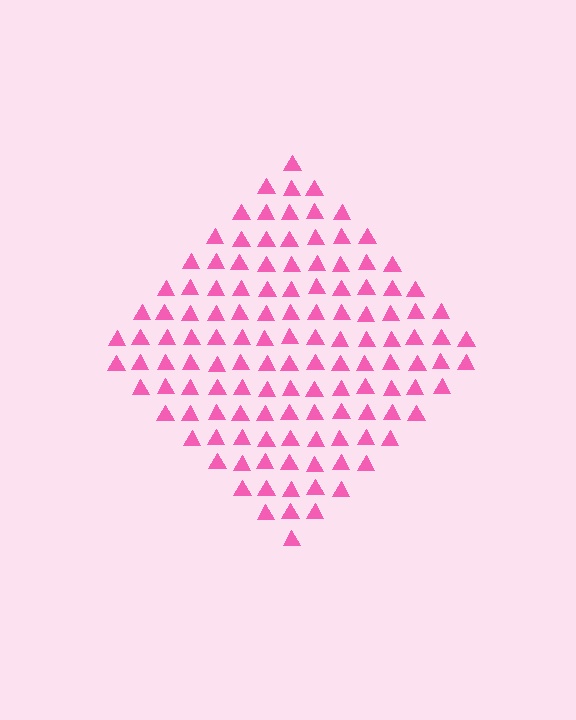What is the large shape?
The large shape is a diamond.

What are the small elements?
The small elements are triangles.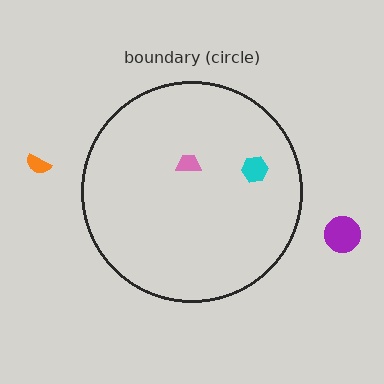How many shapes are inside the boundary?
2 inside, 2 outside.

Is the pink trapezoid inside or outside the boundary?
Inside.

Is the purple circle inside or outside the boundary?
Outside.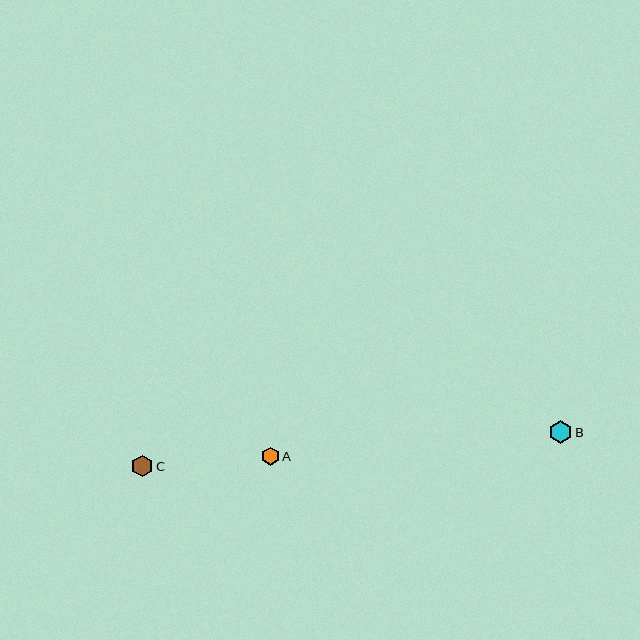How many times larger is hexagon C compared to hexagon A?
Hexagon C is approximately 1.2 times the size of hexagon A.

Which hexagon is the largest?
Hexagon B is the largest with a size of approximately 23 pixels.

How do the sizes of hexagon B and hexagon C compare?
Hexagon B and hexagon C are approximately the same size.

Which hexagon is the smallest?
Hexagon A is the smallest with a size of approximately 18 pixels.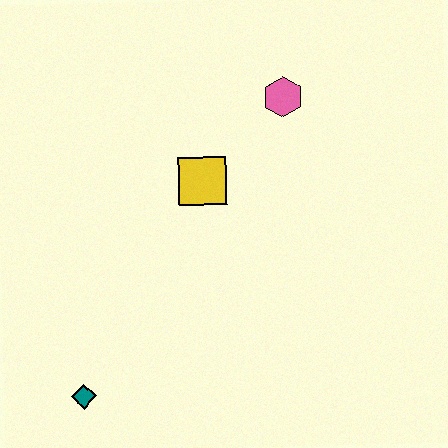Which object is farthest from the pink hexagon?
The teal diamond is farthest from the pink hexagon.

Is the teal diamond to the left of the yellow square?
Yes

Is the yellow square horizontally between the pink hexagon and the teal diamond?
Yes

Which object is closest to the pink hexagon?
The yellow square is closest to the pink hexagon.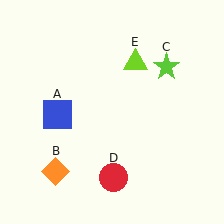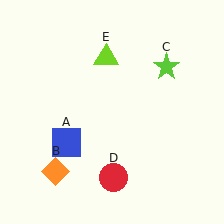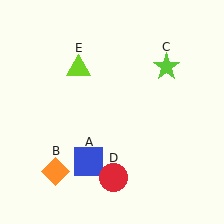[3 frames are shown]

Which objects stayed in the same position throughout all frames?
Orange diamond (object B) and lime star (object C) and red circle (object D) remained stationary.